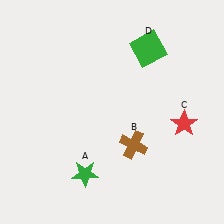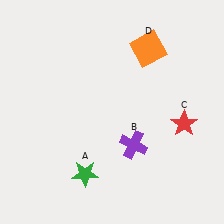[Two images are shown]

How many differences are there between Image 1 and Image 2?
There are 2 differences between the two images.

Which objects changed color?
B changed from brown to purple. D changed from green to orange.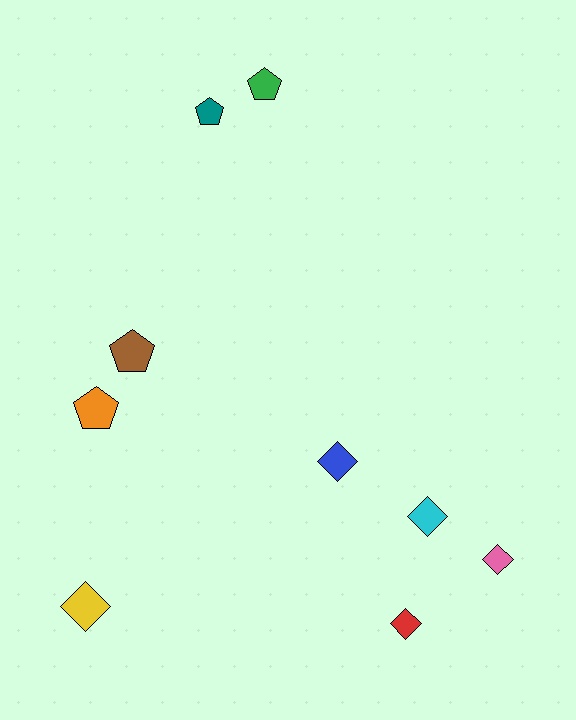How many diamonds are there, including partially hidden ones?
There are 5 diamonds.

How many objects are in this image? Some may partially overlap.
There are 9 objects.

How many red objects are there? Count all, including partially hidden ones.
There is 1 red object.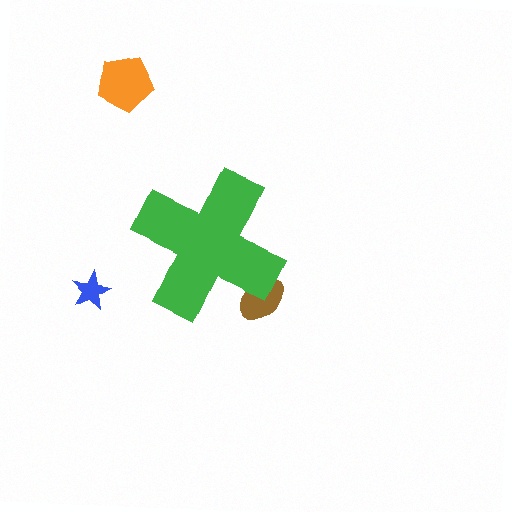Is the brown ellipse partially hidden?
Yes, the brown ellipse is partially hidden behind the green cross.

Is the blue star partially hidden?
No, the blue star is fully visible.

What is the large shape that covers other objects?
A green cross.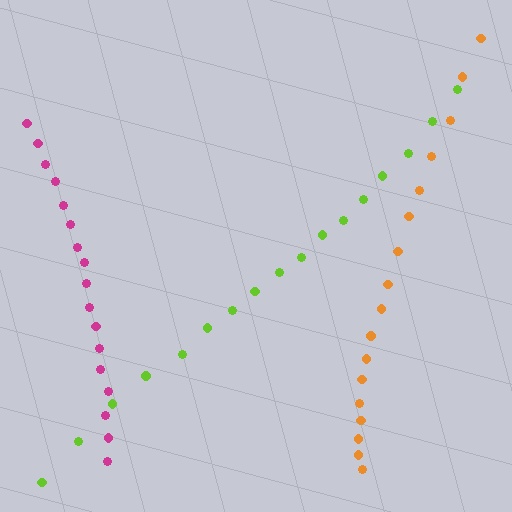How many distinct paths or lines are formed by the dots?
There are 3 distinct paths.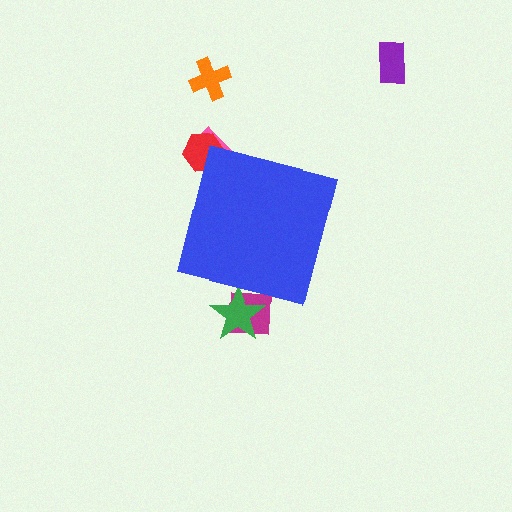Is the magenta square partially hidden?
Yes, the magenta square is partially hidden behind the blue square.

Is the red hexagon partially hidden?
Yes, the red hexagon is partially hidden behind the blue square.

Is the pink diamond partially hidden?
Yes, the pink diamond is partially hidden behind the blue square.